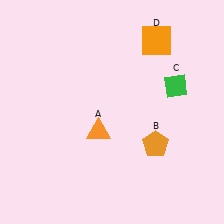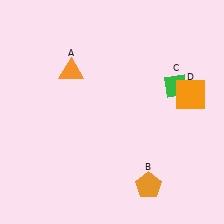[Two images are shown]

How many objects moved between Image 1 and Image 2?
3 objects moved between the two images.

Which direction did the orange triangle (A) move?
The orange triangle (A) moved up.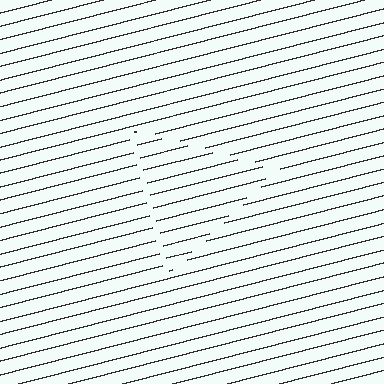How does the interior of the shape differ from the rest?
The interior of the shape contains the same grating, shifted by half a period — the contour is defined by the phase discontinuity where line-ends from the inner and outer gratings abut.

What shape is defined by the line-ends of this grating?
An illusory triangle. The interior of the shape contains the same grating, shifted by half a period — the contour is defined by the phase discontinuity where line-ends from the inner and outer gratings abut.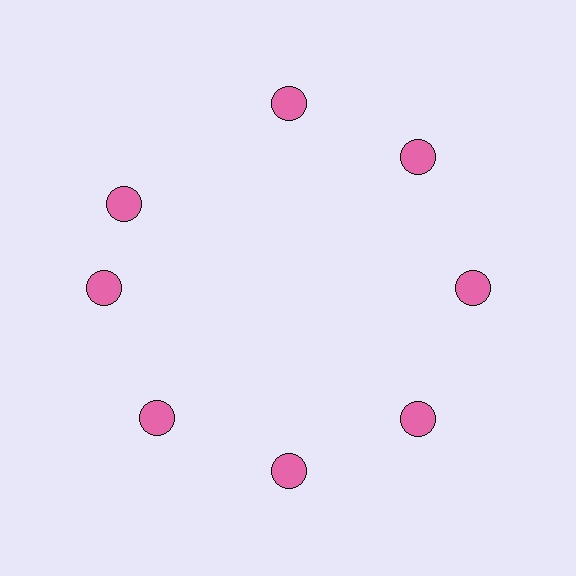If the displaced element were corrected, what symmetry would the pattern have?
It would have 8-fold rotational symmetry — the pattern would map onto itself every 45 degrees.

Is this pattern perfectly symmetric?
No. The 8 pink circles are arranged in a ring, but one element near the 10 o'clock position is rotated out of alignment along the ring, breaking the 8-fold rotational symmetry.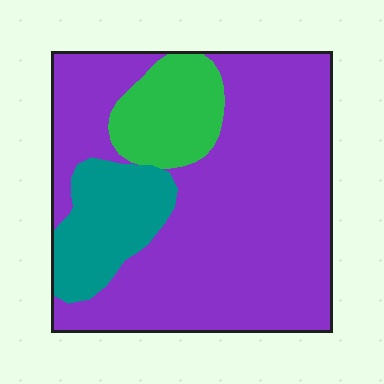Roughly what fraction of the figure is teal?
Teal covers around 15% of the figure.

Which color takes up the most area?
Purple, at roughly 70%.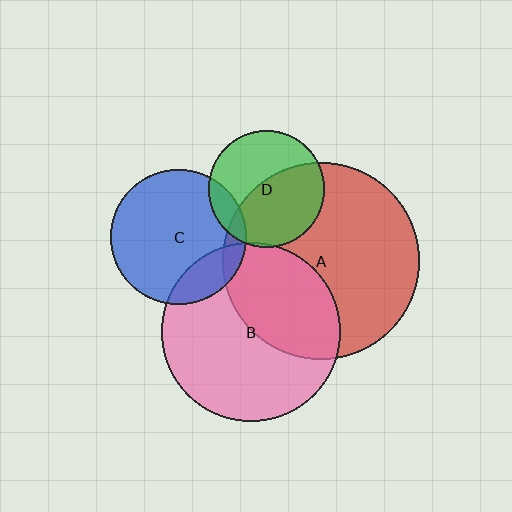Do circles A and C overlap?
Yes.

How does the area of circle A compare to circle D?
Approximately 2.8 times.